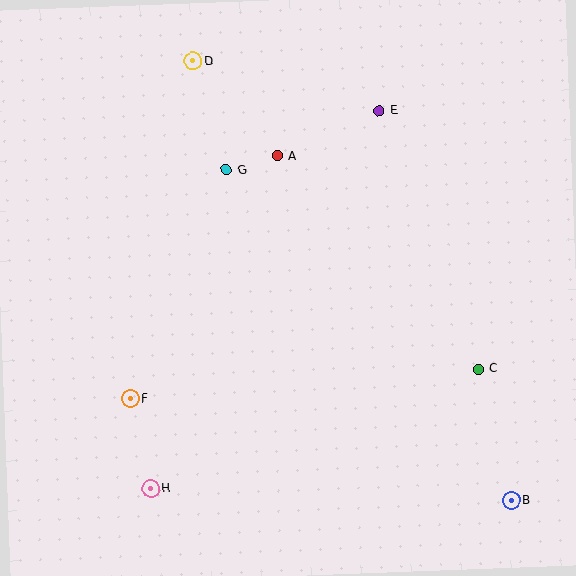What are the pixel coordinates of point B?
Point B is at (511, 501).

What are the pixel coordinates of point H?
Point H is at (151, 489).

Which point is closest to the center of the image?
Point A at (277, 156) is closest to the center.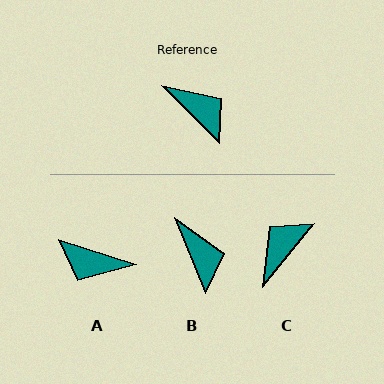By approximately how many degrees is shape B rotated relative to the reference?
Approximately 23 degrees clockwise.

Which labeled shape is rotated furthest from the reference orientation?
A, about 153 degrees away.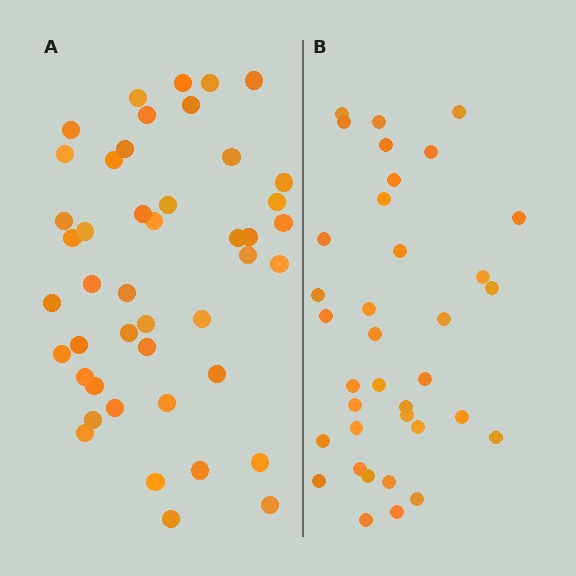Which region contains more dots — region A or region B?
Region A (the left region) has more dots.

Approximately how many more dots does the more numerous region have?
Region A has roughly 8 or so more dots than region B.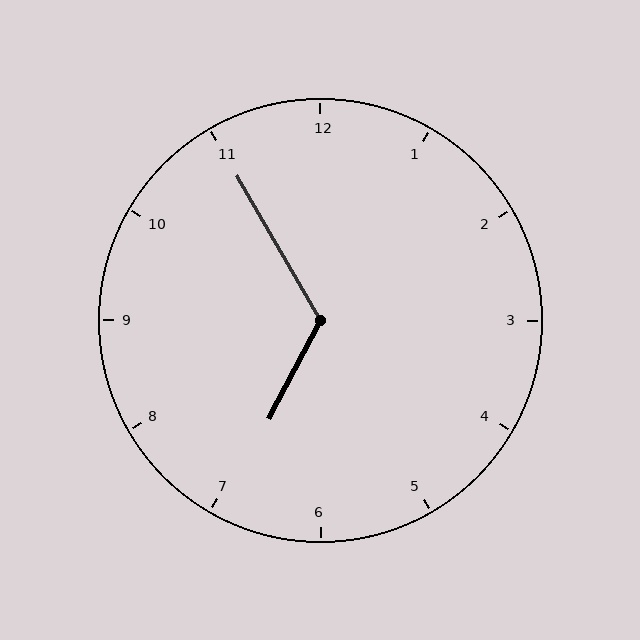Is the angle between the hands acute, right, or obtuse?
It is obtuse.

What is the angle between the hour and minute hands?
Approximately 122 degrees.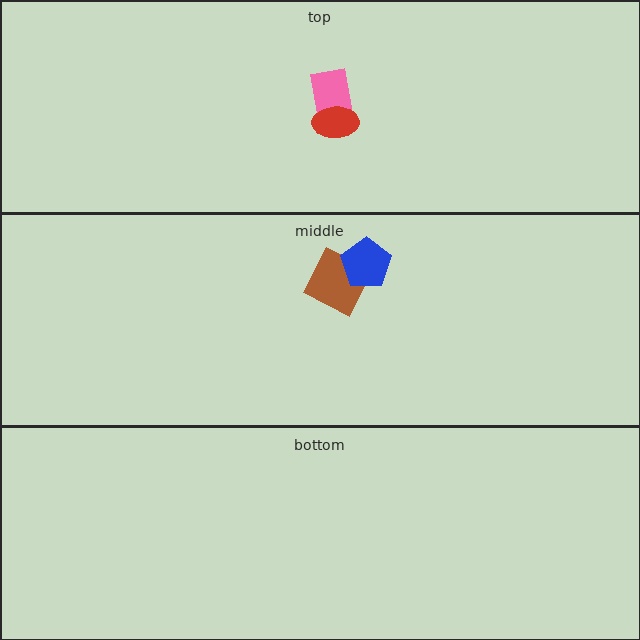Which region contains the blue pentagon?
The middle region.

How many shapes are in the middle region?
2.